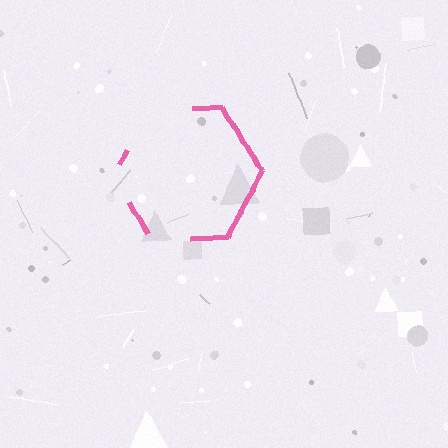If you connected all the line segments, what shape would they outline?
They would outline a hexagon.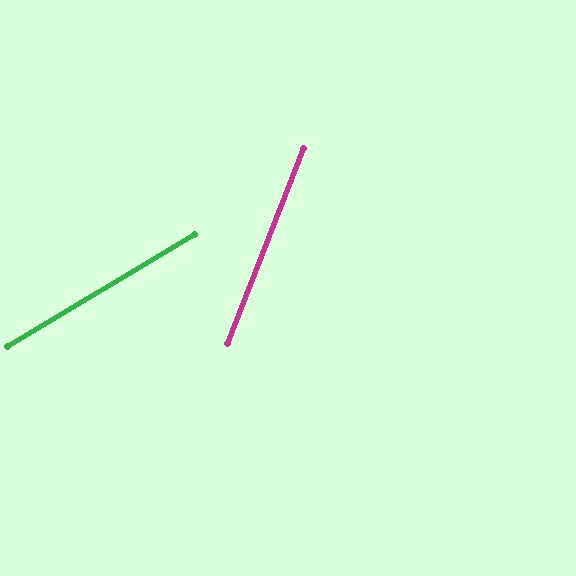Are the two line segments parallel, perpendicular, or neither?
Neither parallel nor perpendicular — they differ by about 38°.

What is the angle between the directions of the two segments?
Approximately 38 degrees.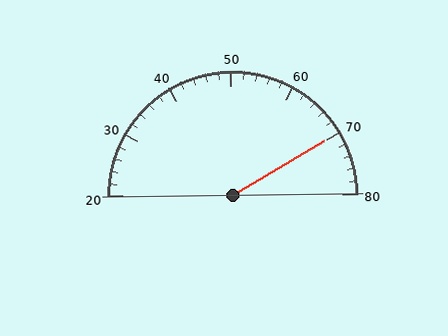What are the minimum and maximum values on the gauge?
The gauge ranges from 20 to 80.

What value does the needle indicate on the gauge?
The needle indicates approximately 70.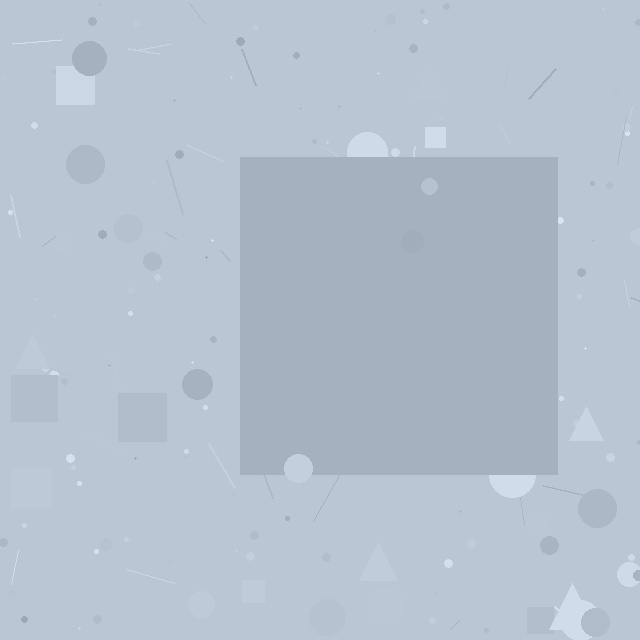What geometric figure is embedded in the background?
A square is embedded in the background.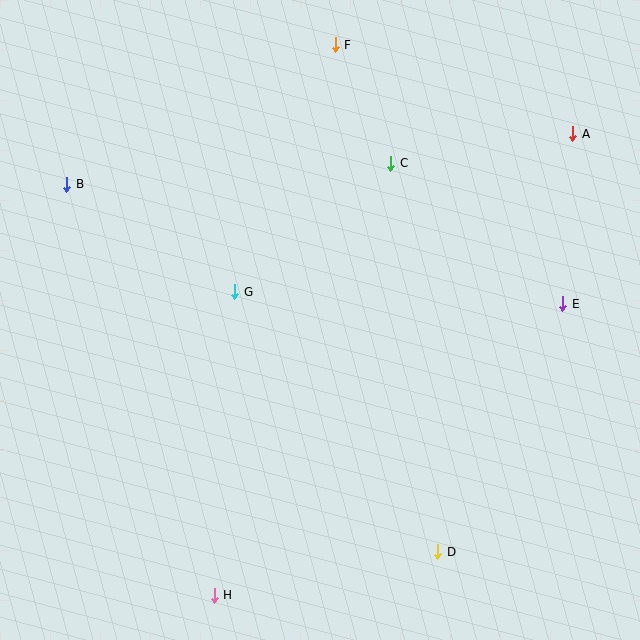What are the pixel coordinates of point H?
Point H is at (214, 595).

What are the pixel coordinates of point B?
Point B is at (67, 184).